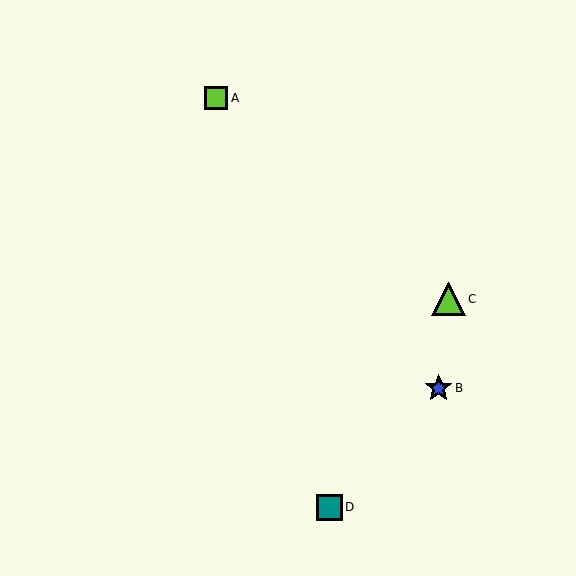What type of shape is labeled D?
Shape D is a teal square.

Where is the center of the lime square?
The center of the lime square is at (216, 98).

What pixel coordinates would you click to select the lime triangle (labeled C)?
Click at (449, 299) to select the lime triangle C.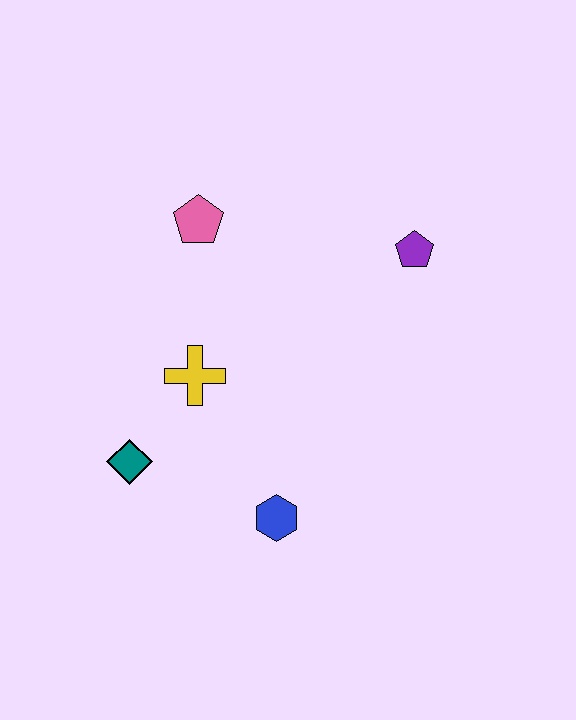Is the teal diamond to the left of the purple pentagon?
Yes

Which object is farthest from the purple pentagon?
The teal diamond is farthest from the purple pentagon.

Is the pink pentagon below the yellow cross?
No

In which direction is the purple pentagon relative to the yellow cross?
The purple pentagon is to the right of the yellow cross.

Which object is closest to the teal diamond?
The yellow cross is closest to the teal diamond.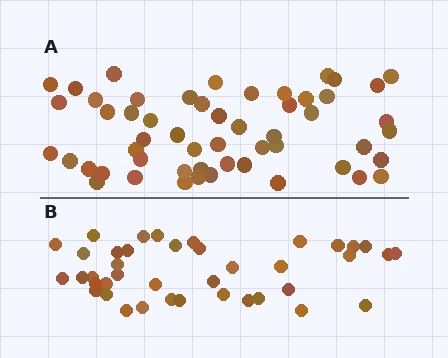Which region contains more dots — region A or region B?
Region A (the top region) has more dots.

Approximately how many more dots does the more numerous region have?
Region A has approximately 15 more dots than region B.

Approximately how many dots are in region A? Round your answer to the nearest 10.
About 50 dots. (The exact count is 54, which rounds to 50.)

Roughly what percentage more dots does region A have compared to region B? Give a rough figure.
About 35% more.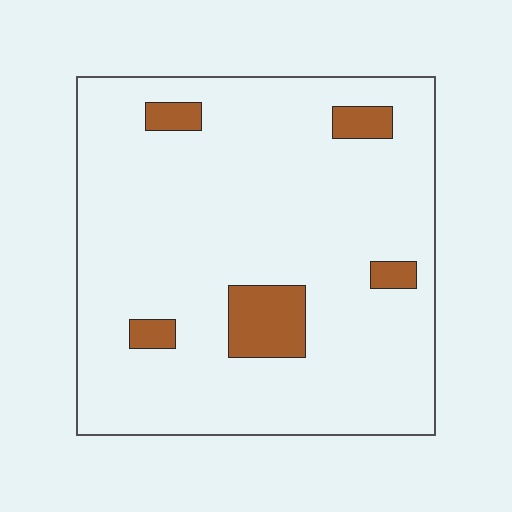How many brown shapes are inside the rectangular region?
5.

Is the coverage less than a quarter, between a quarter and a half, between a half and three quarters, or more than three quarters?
Less than a quarter.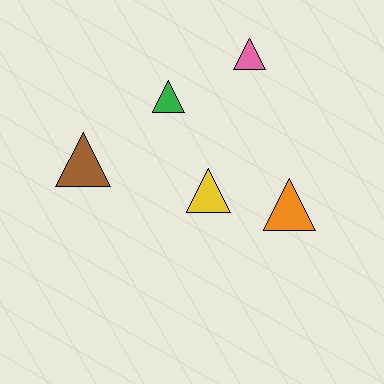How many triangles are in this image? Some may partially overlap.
There are 5 triangles.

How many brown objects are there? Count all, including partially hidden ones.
There is 1 brown object.